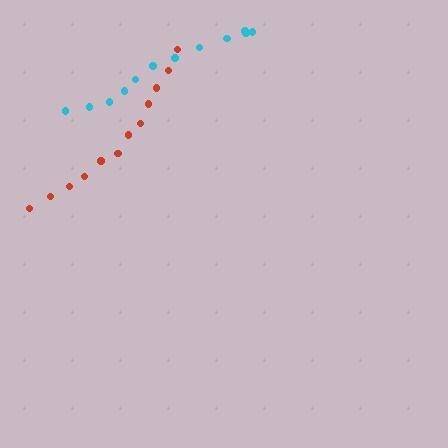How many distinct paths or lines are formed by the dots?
There are 2 distinct paths.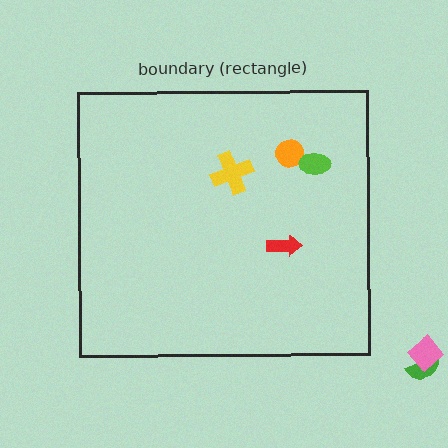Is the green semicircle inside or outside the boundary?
Outside.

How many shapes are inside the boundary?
4 inside, 2 outside.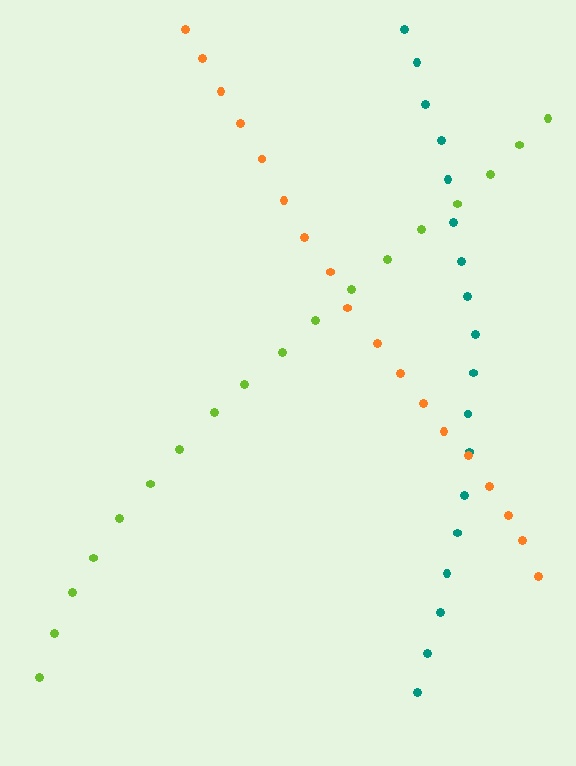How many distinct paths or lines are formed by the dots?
There are 3 distinct paths.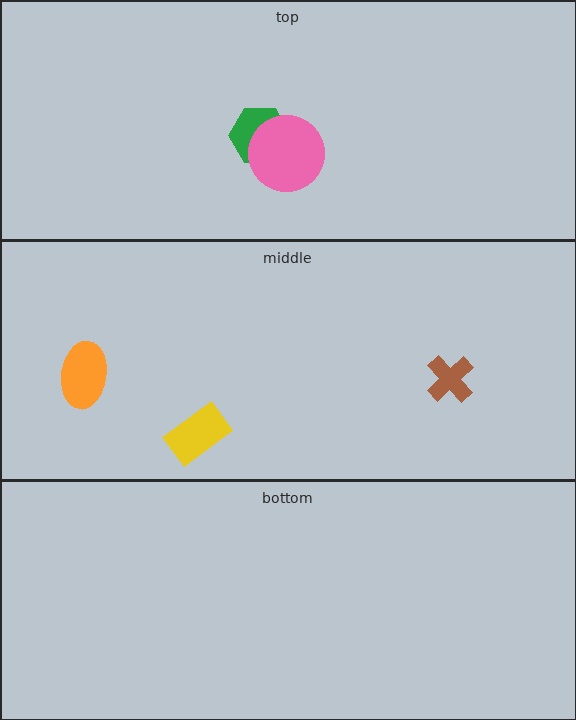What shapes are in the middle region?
The orange ellipse, the yellow rectangle, the brown cross.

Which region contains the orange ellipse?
The middle region.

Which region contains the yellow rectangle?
The middle region.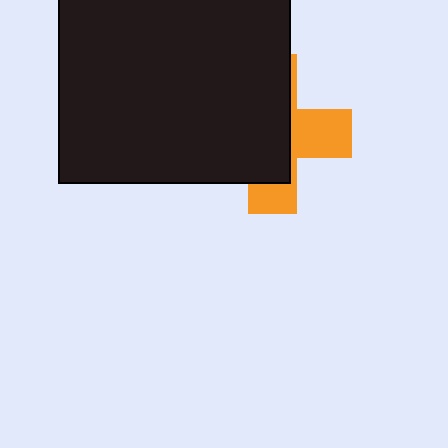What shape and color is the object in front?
The object in front is a black square.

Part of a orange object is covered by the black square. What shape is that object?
It is a cross.